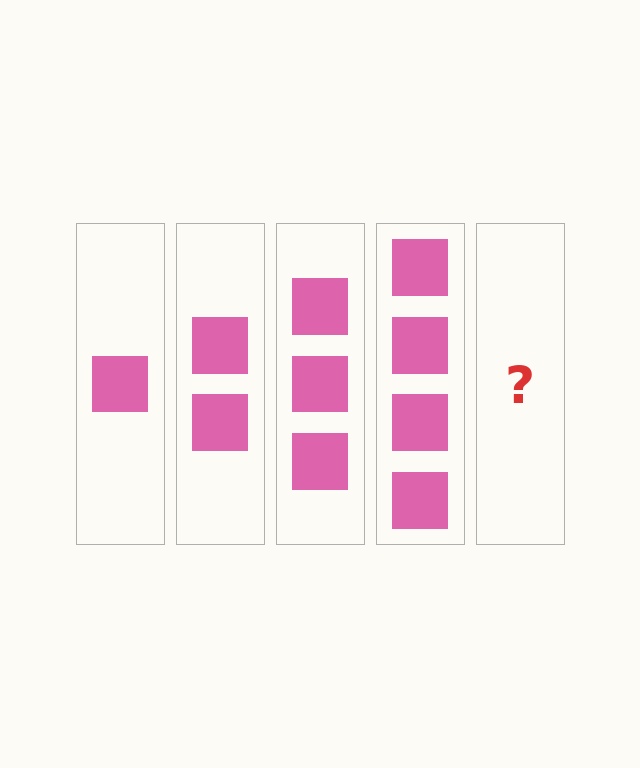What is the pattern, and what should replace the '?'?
The pattern is that each step adds one more square. The '?' should be 5 squares.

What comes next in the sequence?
The next element should be 5 squares.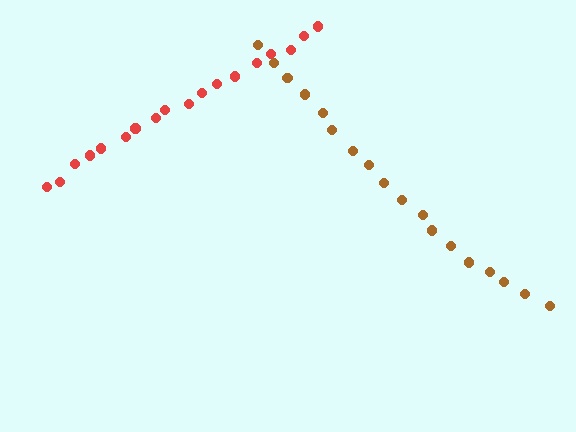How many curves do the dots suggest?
There are 2 distinct paths.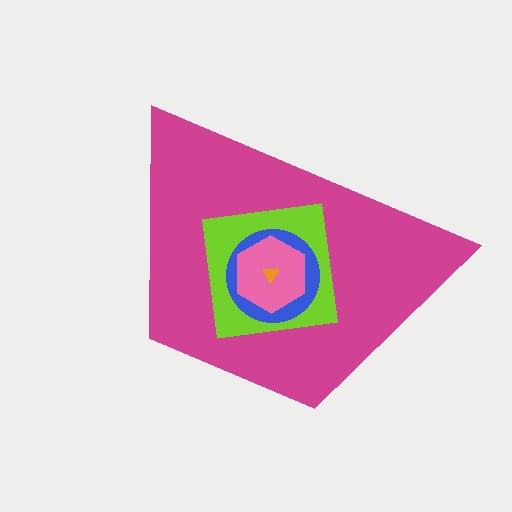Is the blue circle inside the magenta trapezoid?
Yes.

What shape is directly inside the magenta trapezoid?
The lime square.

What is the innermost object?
The orange triangle.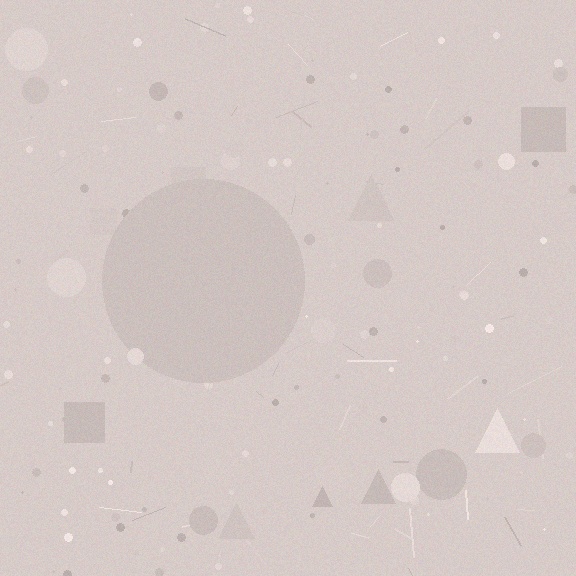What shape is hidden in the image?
A circle is hidden in the image.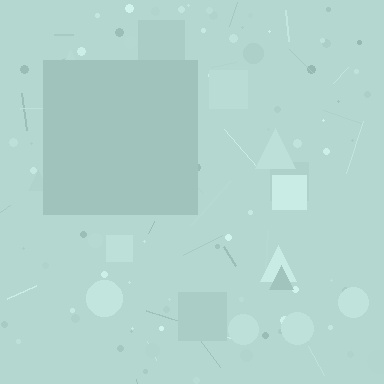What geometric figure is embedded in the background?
A square is embedded in the background.